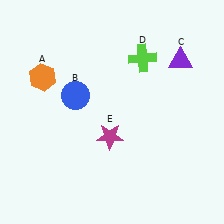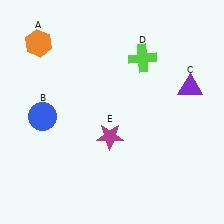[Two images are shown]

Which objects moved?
The objects that moved are: the orange hexagon (A), the blue circle (B), the purple triangle (C).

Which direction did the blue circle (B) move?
The blue circle (B) moved left.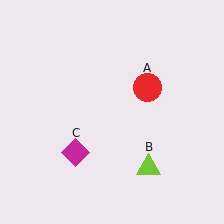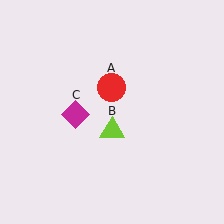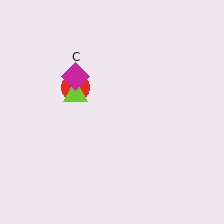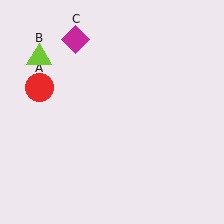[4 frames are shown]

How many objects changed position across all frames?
3 objects changed position: red circle (object A), lime triangle (object B), magenta diamond (object C).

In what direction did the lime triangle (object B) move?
The lime triangle (object B) moved up and to the left.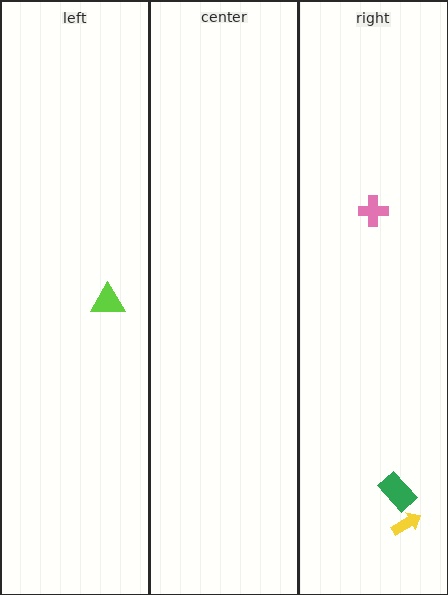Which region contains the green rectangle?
The right region.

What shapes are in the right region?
The yellow arrow, the green rectangle, the pink cross.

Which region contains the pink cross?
The right region.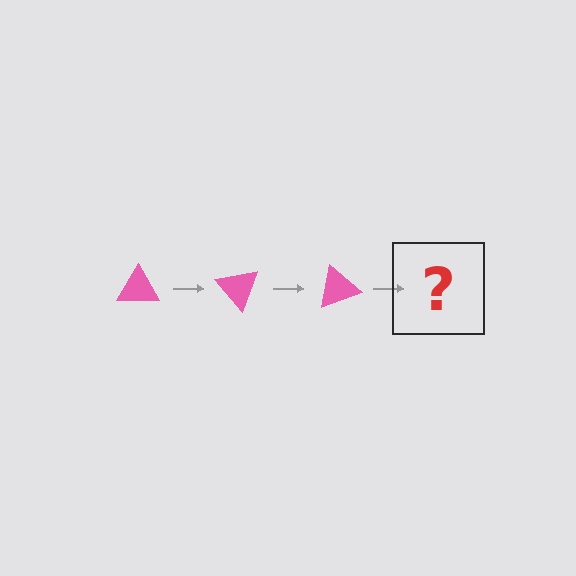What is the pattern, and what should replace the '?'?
The pattern is that the triangle rotates 50 degrees each step. The '?' should be a pink triangle rotated 150 degrees.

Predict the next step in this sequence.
The next step is a pink triangle rotated 150 degrees.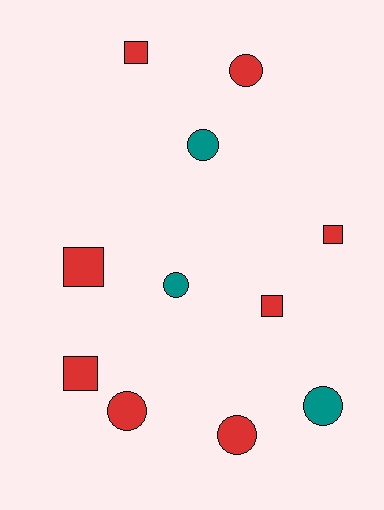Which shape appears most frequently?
Circle, with 6 objects.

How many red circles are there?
There are 3 red circles.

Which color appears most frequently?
Red, with 8 objects.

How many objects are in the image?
There are 11 objects.